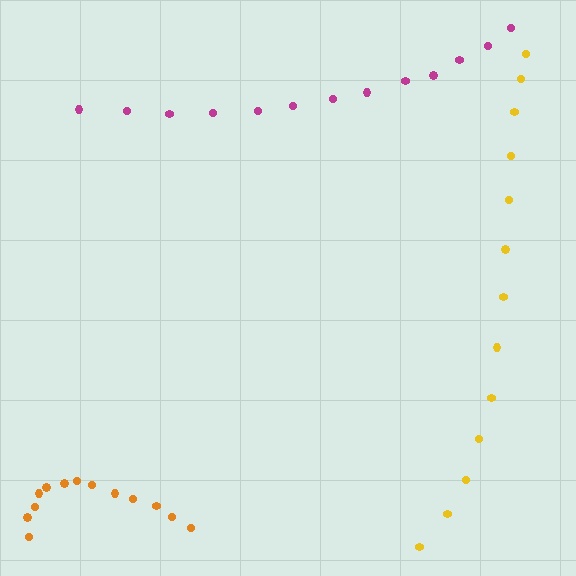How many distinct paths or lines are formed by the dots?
There are 3 distinct paths.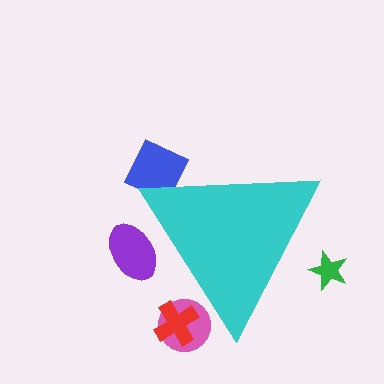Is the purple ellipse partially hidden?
Yes, the purple ellipse is partially hidden behind the cyan triangle.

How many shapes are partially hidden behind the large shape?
5 shapes are partially hidden.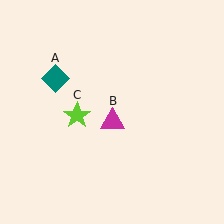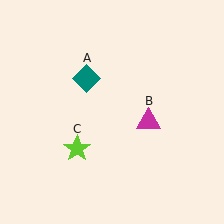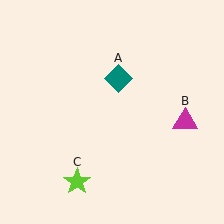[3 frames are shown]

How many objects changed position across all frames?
3 objects changed position: teal diamond (object A), magenta triangle (object B), lime star (object C).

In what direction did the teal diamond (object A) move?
The teal diamond (object A) moved right.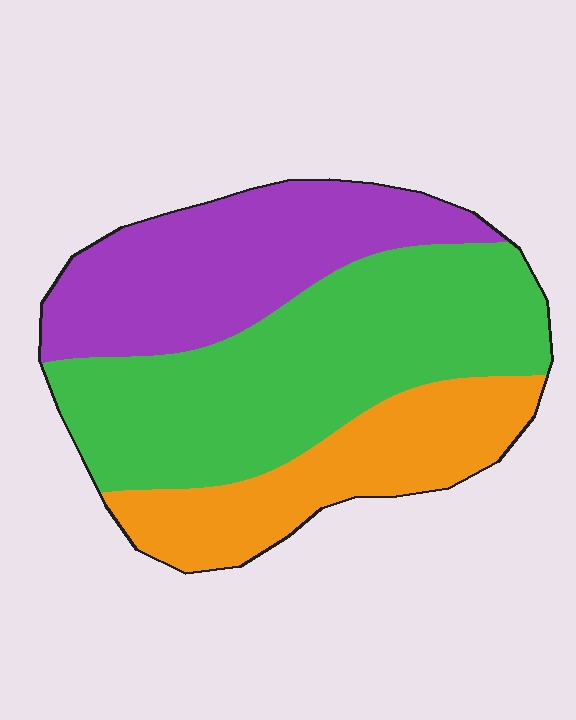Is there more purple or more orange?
Purple.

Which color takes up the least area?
Orange, at roughly 25%.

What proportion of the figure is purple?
Purple takes up about one third (1/3) of the figure.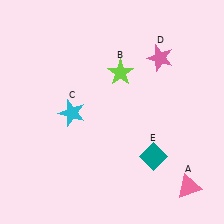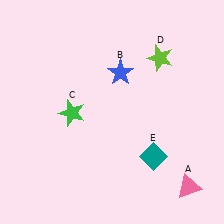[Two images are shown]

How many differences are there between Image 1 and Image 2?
There are 3 differences between the two images.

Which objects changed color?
B changed from lime to blue. C changed from cyan to green. D changed from pink to lime.